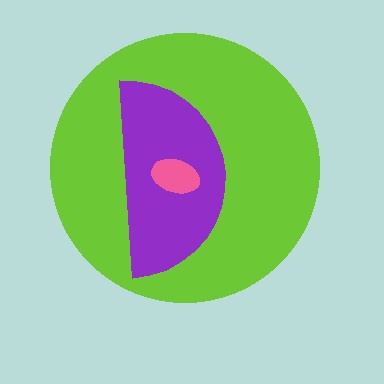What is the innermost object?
The pink ellipse.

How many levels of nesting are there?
3.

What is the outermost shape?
The lime circle.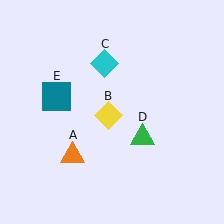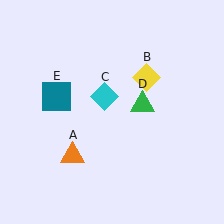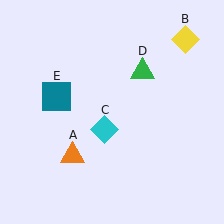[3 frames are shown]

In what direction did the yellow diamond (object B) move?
The yellow diamond (object B) moved up and to the right.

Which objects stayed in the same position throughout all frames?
Orange triangle (object A) and teal square (object E) remained stationary.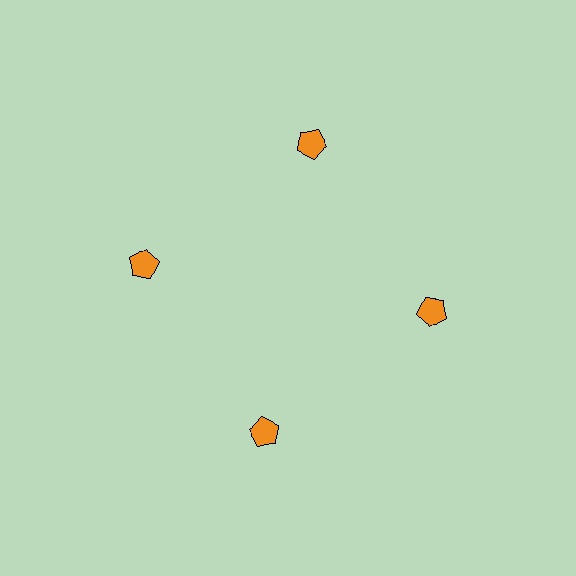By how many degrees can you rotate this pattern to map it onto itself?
The pattern maps onto itself every 90 degrees of rotation.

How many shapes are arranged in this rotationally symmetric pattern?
There are 4 shapes, arranged in 4 groups of 1.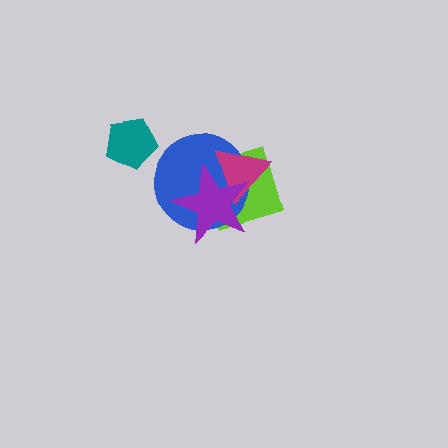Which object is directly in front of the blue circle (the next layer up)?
The magenta triangle is directly in front of the blue circle.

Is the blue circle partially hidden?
Yes, it is partially covered by another shape.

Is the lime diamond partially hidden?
Yes, it is partially covered by another shape.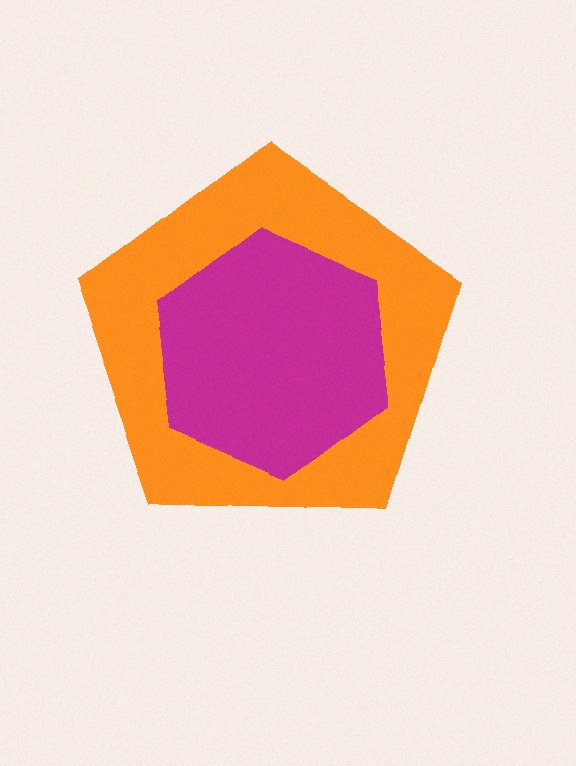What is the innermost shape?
The magenta hexagon.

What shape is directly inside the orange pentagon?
The magenta hexagon.